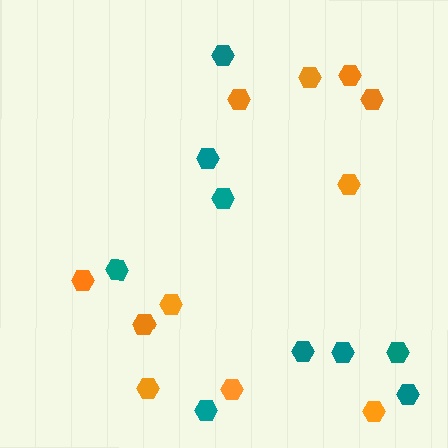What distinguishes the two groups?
There are 2 groups: one group of orange hexagons (11) and one group of teal hexagons (9).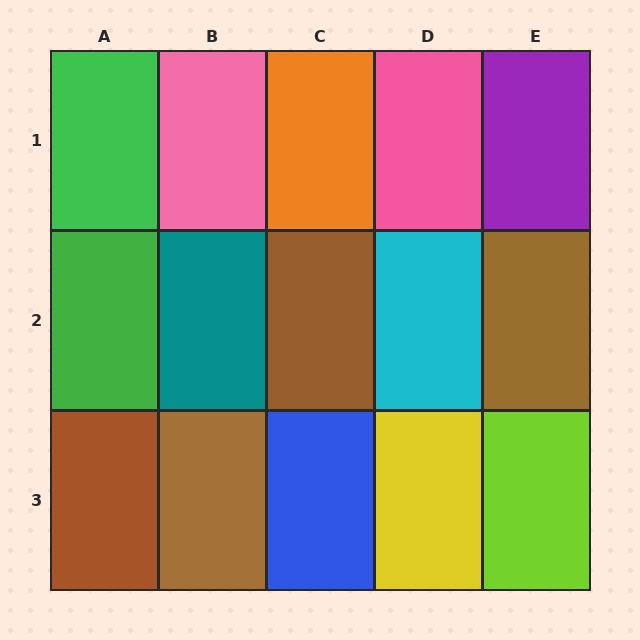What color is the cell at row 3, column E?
Lime.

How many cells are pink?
2 cells are pink.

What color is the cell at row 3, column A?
Brown.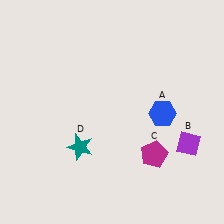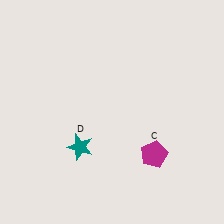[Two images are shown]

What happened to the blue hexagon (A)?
The blue hexagon (A) was removed in Image 2. It was in the bottom-right area of Image 1.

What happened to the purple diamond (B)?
The purple diamond (B) was removed in Image 2. It was in the bottom-right area of Image 1.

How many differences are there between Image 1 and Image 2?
There are 2 differences between the two images.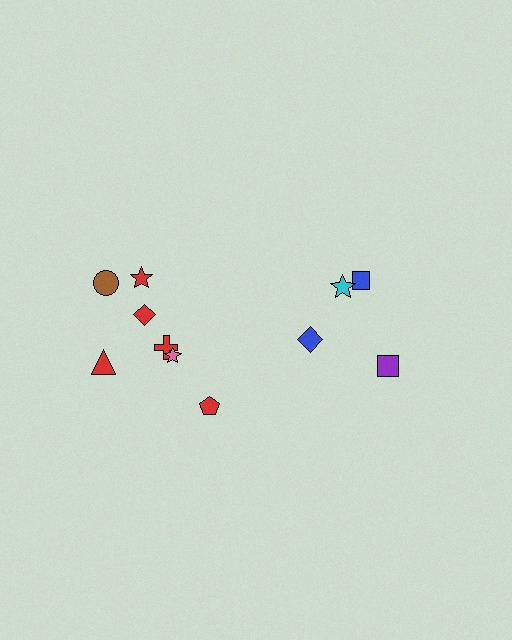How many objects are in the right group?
There are 4 objects.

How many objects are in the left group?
There are 7 objects.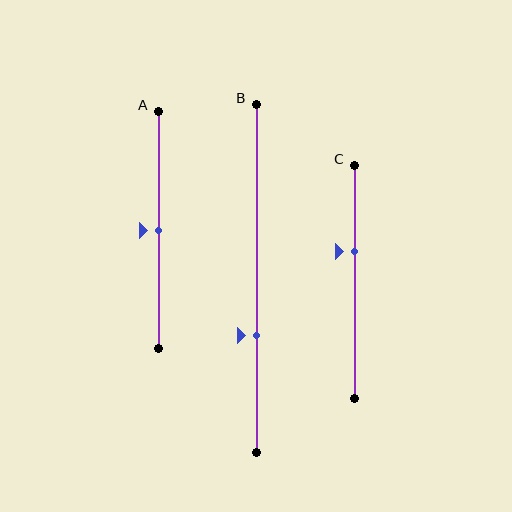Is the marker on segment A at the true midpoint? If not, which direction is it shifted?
Yes, the marker on segment A is at the true midpoint.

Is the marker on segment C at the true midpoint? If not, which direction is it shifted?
No, the marker on segment C is shifted upward by about 13% of the segment length.